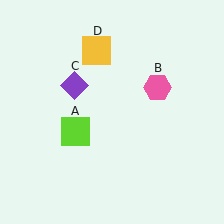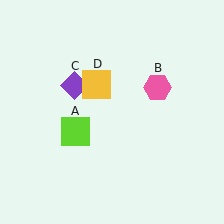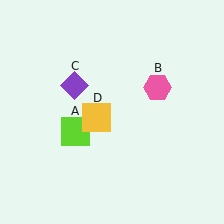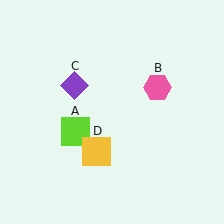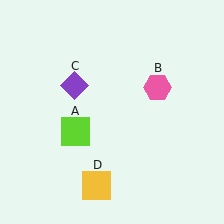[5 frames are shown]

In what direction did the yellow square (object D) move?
The yellow square (object D) moved down.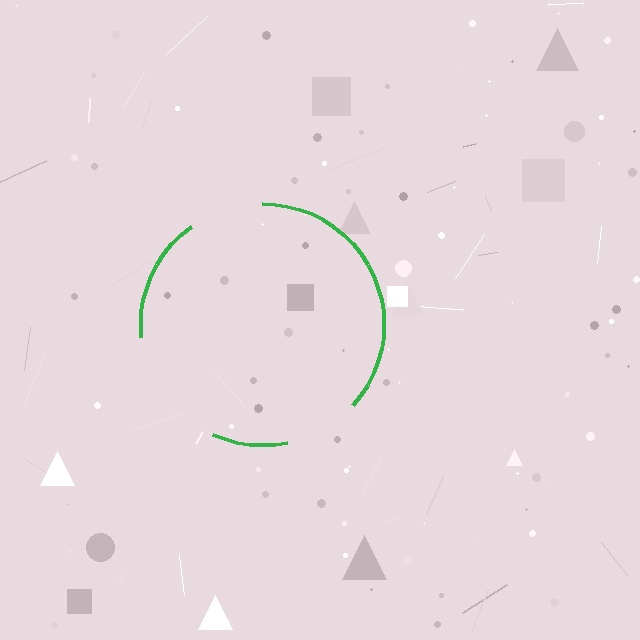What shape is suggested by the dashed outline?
The dashed outline suggests a circle.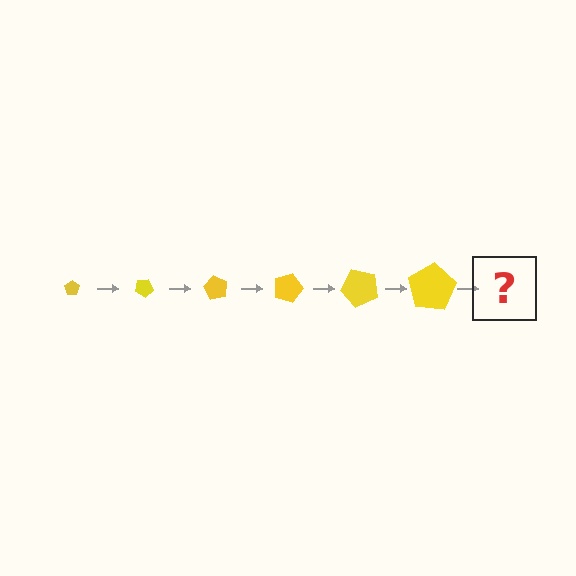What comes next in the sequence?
The next element should be a pentagon, larger than the previous one and rotated 180 degrees from the start.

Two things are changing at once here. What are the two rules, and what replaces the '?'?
The two rules are that the pentagon grows larger each step and it rotates 30 degrees each step. The '?' should be a pentagon, larger than the previous one and rotated 180 degrees from the start.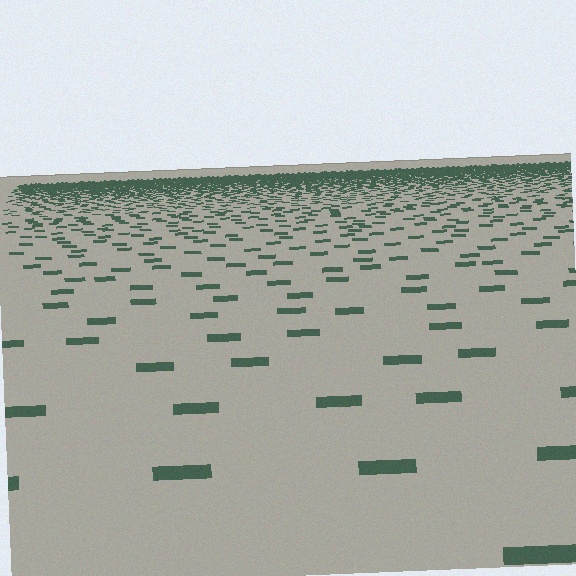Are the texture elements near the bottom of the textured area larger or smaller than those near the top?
Larger. Near the bottom, elements are closer to the viewer and appear at a bigger on-screen size.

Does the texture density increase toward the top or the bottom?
Density increases toward the top.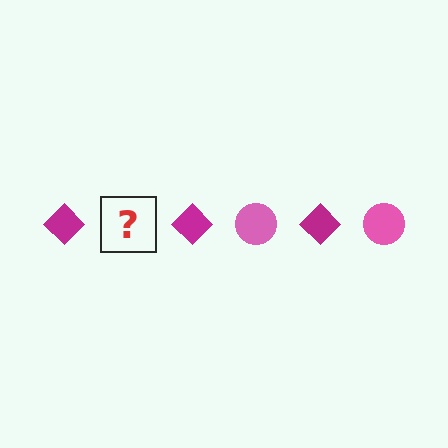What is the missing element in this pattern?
The missing element is a pink circle.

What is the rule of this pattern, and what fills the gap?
The rule is that the pattern alternates between magenta diamond and pink circle. The gap should be filled with a pink circle.